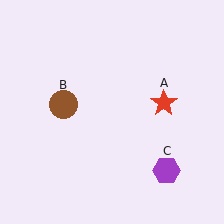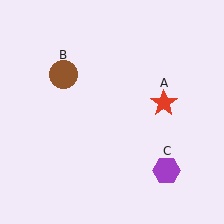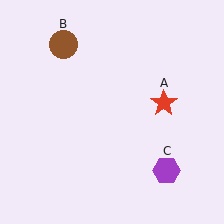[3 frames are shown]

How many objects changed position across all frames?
1 object changed position: brown circle (object B).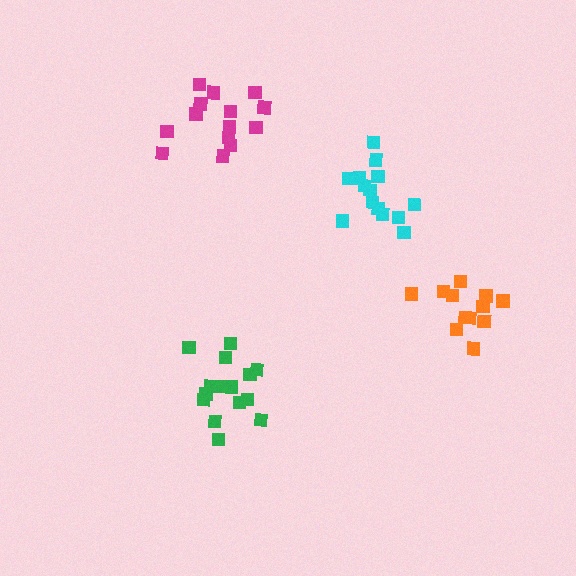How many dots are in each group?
Group 1: 14 dots, Group 2: 15 dots, Group 3: 12 dots, Group 4: 14 dots (55 total).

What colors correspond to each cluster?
The clusters are colored: cyan, green, orange, magenta.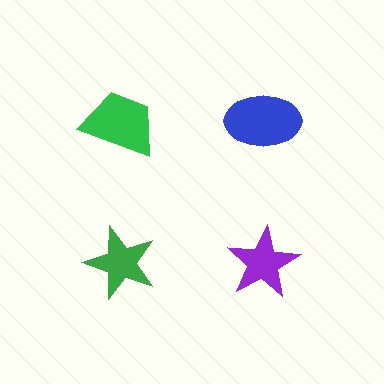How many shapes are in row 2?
2 shapes.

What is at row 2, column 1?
A green star.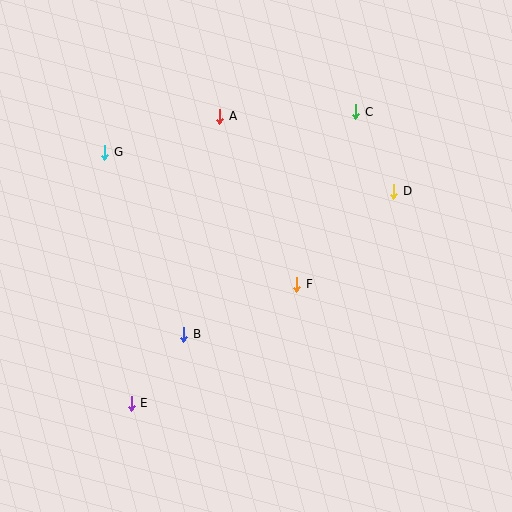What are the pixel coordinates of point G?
Point G is at (105, 152).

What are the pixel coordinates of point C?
Point C is at (356, 112).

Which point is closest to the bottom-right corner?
Point F is closest to the bottom-right corner.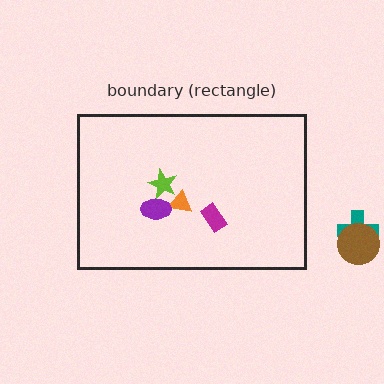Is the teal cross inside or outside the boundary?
Outside.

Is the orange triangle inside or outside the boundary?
Inside.